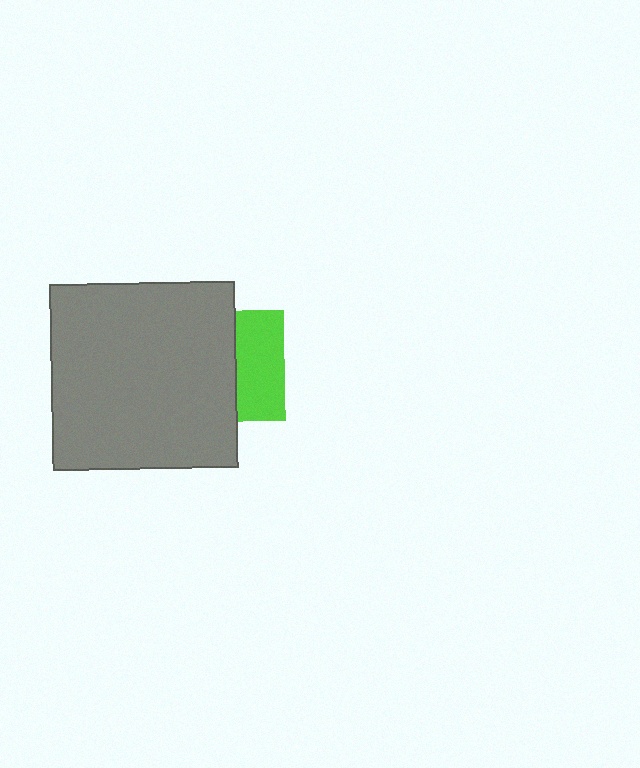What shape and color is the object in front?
The object in front is a gray square.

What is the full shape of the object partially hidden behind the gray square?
The partially hidden object is a lime square.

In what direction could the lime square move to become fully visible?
The lime square could move right. That would shift it out from behind the gray square entirely.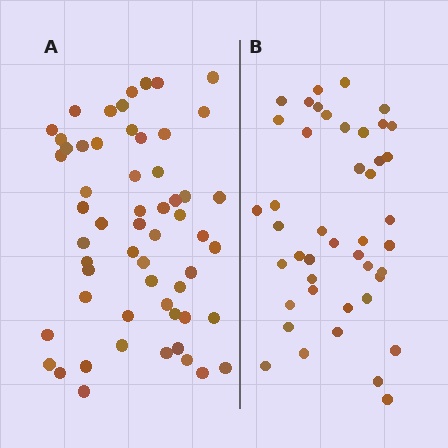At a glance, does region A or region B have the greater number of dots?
Region A (the left region) has more dots.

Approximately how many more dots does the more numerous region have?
Region A has approximately 15 more dots than region B.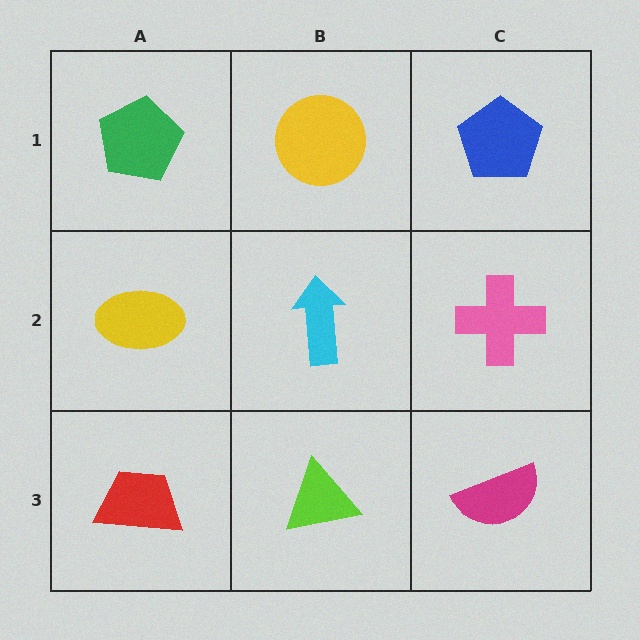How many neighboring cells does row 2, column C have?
3.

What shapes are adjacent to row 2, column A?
A green pentagon (row 1, column A), a red trapezoid (row 3, column A), a cyan arrow (row 2, column B).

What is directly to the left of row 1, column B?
A green pentagon.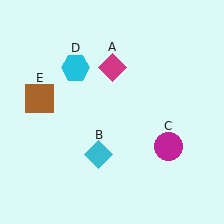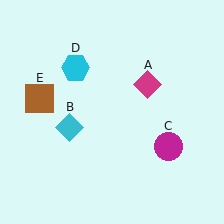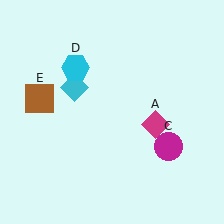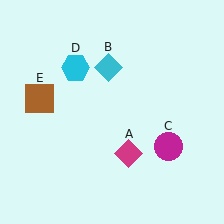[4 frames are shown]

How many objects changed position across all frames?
2 objects changed position: magenta diamond (object A), cyan diamond (object B).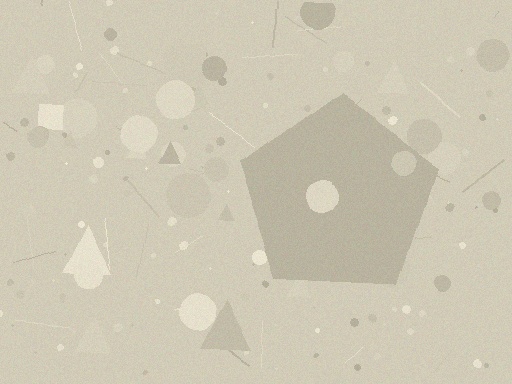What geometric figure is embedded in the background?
A pentagon is embedded in the background.